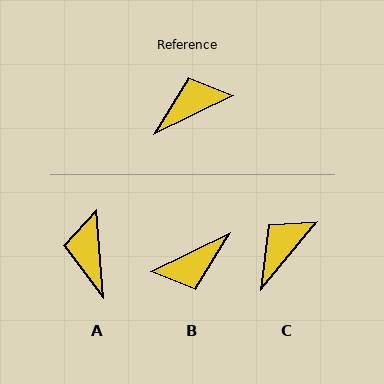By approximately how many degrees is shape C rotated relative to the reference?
Approximately 25 degrees counter-clockwise.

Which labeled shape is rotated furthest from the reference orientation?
B, about 180 degrees away.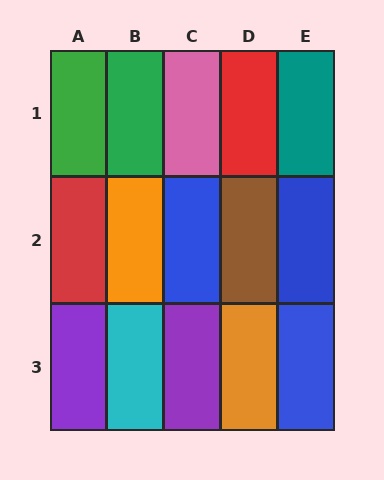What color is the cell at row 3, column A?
Purple.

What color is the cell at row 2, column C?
Blue.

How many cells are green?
2 cells are green.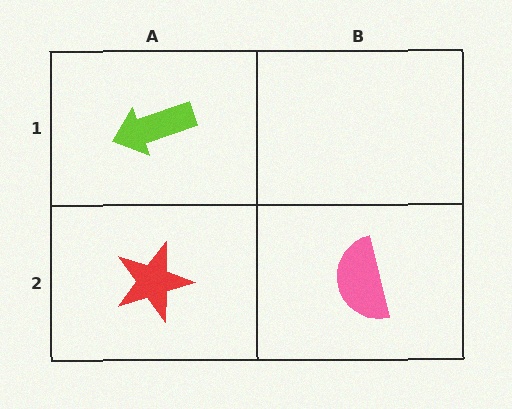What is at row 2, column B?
A pink semicircle.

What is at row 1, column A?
A lime arrow.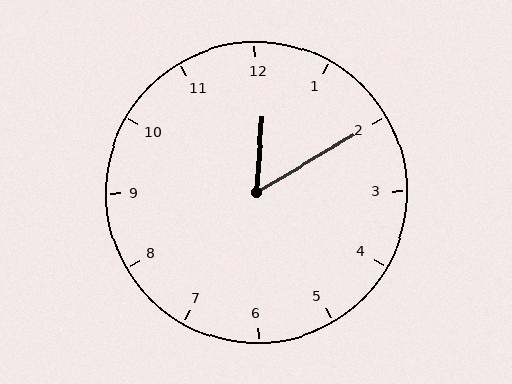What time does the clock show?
12:10.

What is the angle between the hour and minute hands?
Approximately 55 degrees.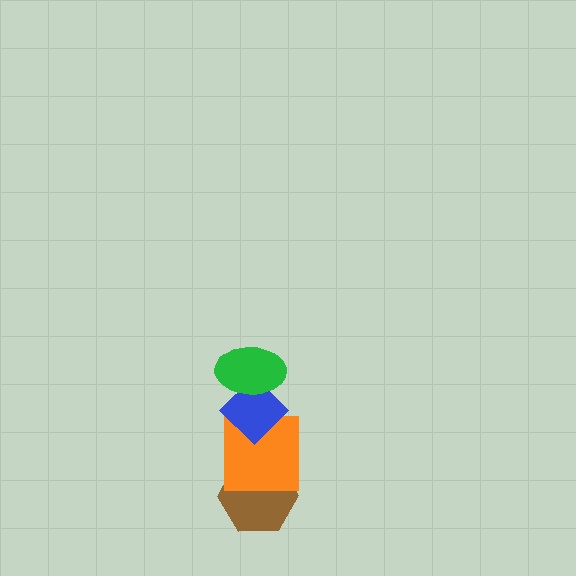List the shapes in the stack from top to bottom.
From top to bottom: the green ellipse, the blue diamond, the orange square, the brown hexagon.